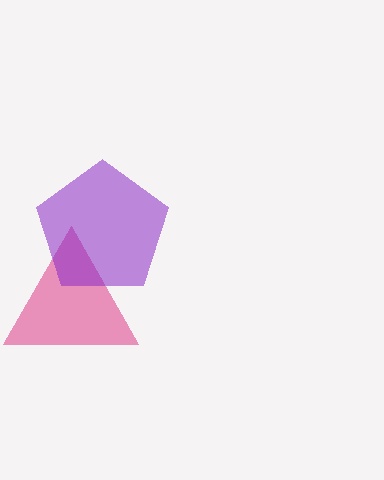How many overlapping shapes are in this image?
There are 2 overlapping shapes in the image.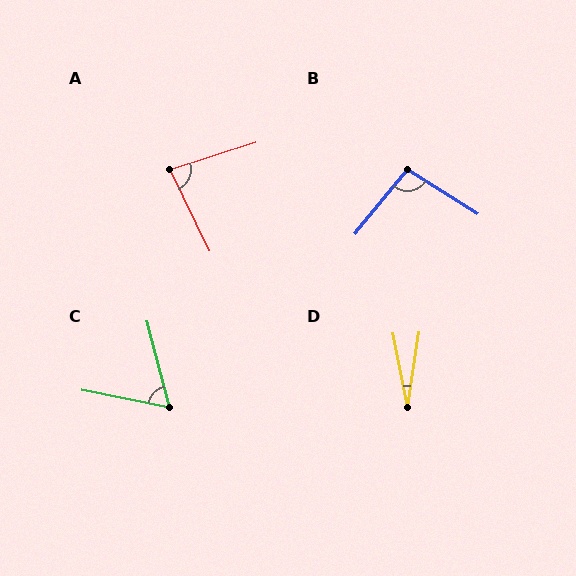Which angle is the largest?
B, at approximately 97 degrees.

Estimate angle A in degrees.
Approximately 82 degrees.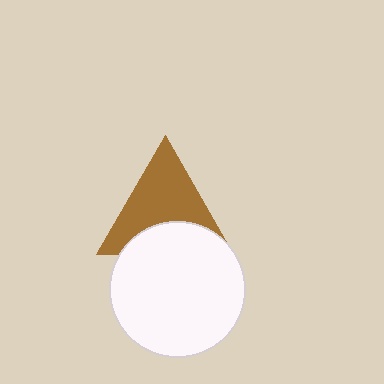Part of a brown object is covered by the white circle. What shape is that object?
It is a triangle.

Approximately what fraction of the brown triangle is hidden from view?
Roughly 34% of the brown triangle is hidden behind the white circle.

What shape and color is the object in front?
The object in front is a white circle.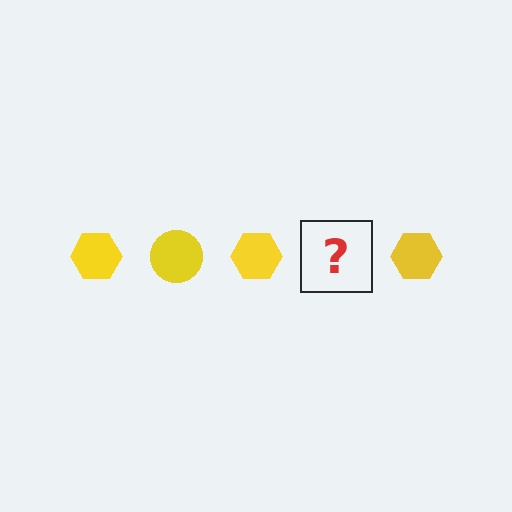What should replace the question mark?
The question mark should be replaced with a yellow circle.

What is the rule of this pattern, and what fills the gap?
The rule is that the pattern cycles through hexagon, circle shapes in yellow. The gap should be filled with a yellow circle.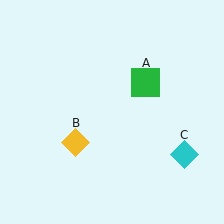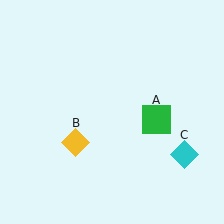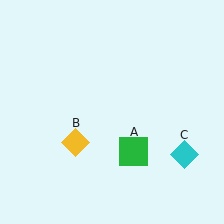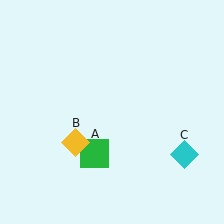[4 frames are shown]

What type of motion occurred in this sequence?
The green square (object A) rotated clockwise around the center of the scene.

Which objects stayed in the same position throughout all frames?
Yellow diamond (object B) and cyan diamond (object C) remained stationary.